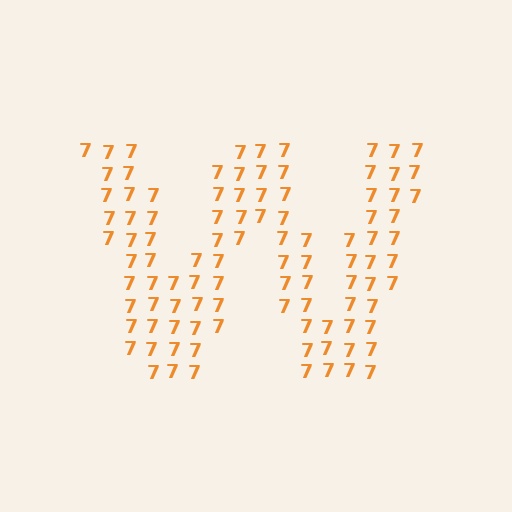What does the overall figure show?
The overall figure shows the letter W.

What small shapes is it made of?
It is made of small digit 7's.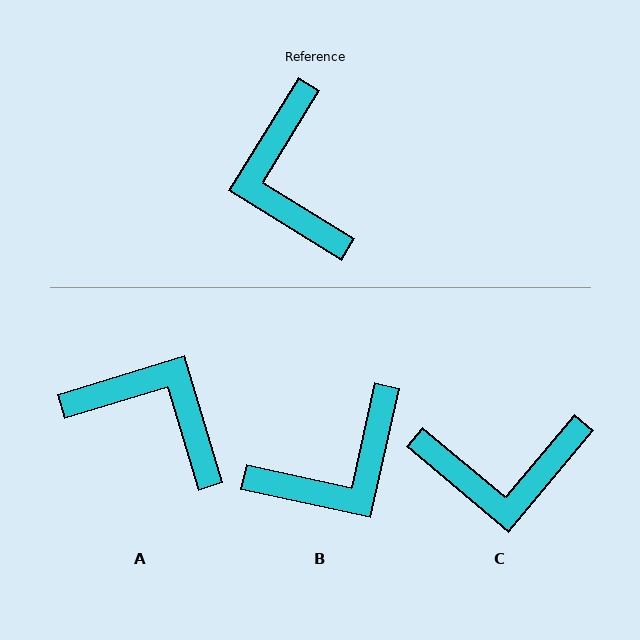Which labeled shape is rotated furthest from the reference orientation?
A, about 131 degrees away.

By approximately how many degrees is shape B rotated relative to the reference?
Approximately 109 degrees counter-clockwise.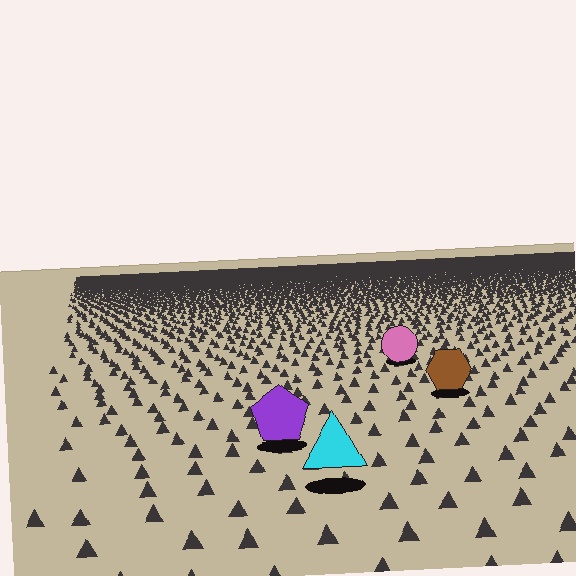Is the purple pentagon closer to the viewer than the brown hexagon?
Yes. The purple pentagon is closer — you can tell from the texture gradient: the ground texture is coarser near it.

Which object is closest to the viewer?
The cyan triangle is closest. The texture marks near it are larger and more spread out.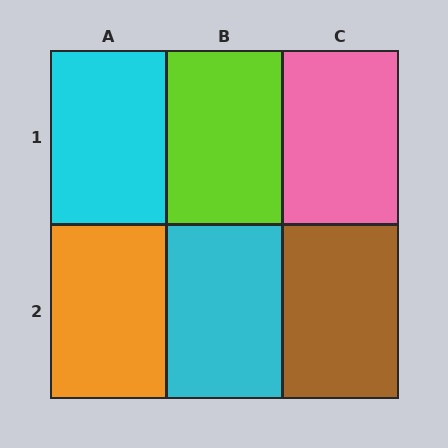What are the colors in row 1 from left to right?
Cyan, lime, pink.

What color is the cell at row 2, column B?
Cyan.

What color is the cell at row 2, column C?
Brown.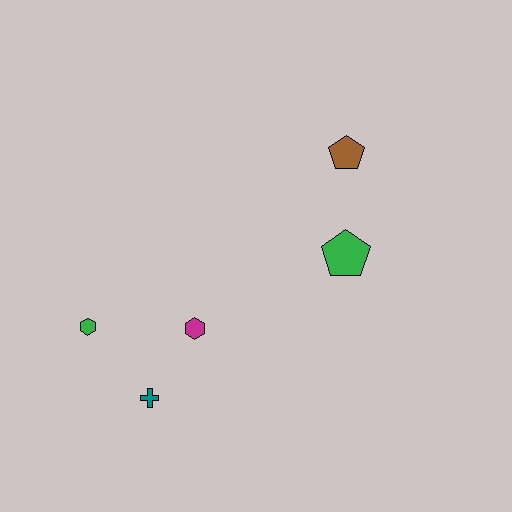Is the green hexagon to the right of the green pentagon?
No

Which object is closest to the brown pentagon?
The green pentagon is closest to the brown pentagon.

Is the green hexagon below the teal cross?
No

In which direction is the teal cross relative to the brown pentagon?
The teal cross is below the brown pentagon.